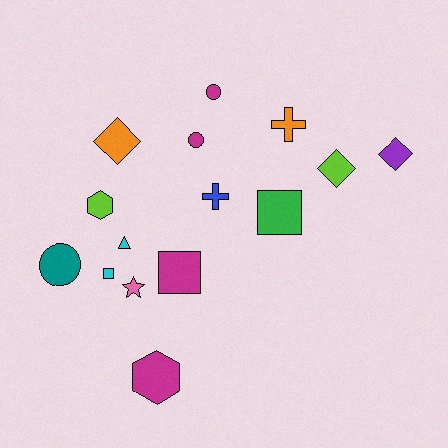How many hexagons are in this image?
There are 2 hexagons.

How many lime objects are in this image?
There are 2 lime objects.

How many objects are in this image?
There are 15 objects.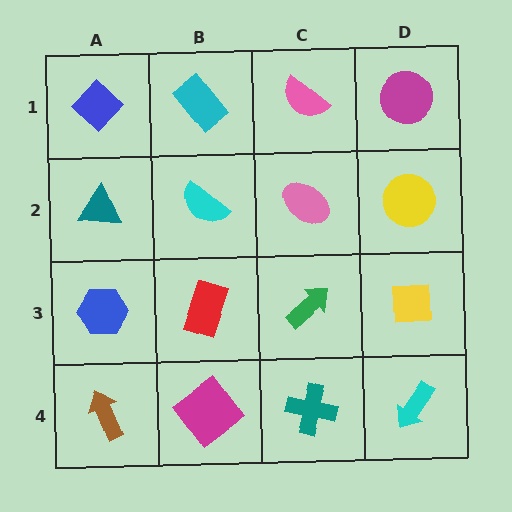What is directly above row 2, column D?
A magenta circle.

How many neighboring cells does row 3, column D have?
3.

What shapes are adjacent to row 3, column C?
A pink ellipse (row 2, column C), a teal cross (row 4, column C), a red rectangle (row 3, column B), a yellow square (row 3, column D).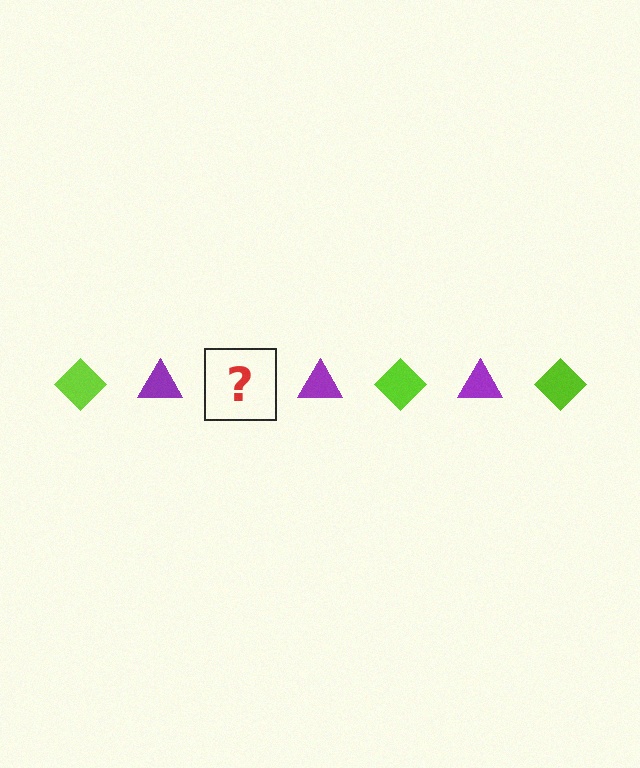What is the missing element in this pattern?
The missing element is a lime diamond.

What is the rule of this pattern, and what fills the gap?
The rule is that the pattern alternates between lime diamond and purple triangle. The gap should be filled with a lime diamond.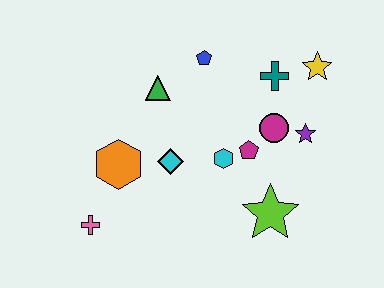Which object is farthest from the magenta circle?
The pink cross is farthest from the magenta circle.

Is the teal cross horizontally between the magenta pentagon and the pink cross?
No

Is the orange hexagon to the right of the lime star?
No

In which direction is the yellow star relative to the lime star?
The yellow star is above the lime star.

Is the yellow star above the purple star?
Yes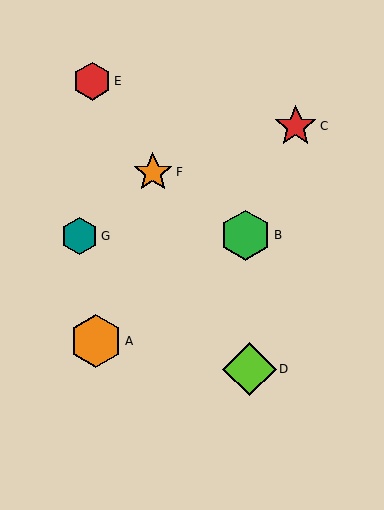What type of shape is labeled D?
Shape D is a lime diamond.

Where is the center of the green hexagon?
The center of the green hexagon is at (246, 235).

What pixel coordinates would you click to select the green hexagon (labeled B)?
Click at (246, 235) to select the green hexagon B.